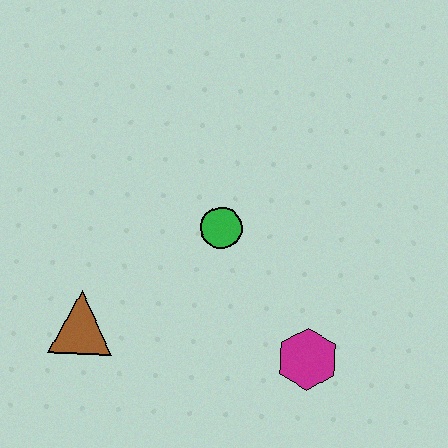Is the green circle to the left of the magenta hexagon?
Yes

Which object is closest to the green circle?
The magenta hexagon is closest to the green circle.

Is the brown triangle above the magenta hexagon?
Yes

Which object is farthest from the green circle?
The brown triangle is farthest from the green circle.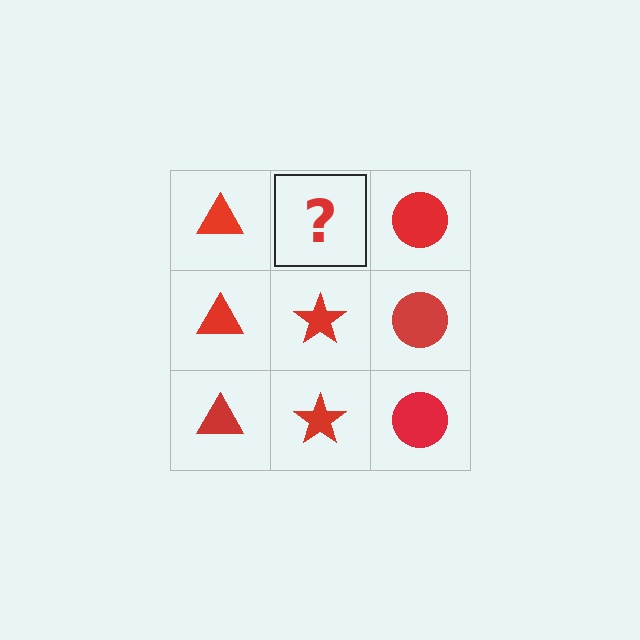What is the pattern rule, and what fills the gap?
The rule is that each column has a consistent shape. The gap should be filled with a red star.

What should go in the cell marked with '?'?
The missing cell should contain a red star.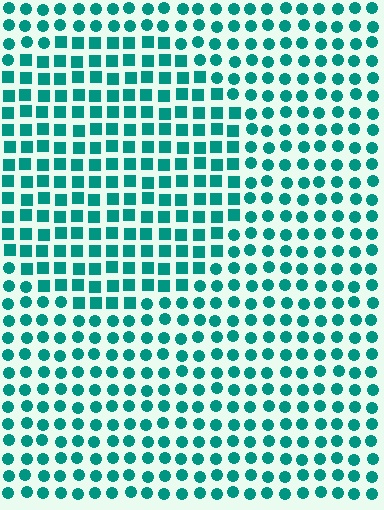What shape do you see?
I see a circle.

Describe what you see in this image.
The image is filled with small teal elements arranged in a uniform grid. A circle-shaped region contains squares, while the surrounding area contains circles. The boundary is defined purely by the change in element shape.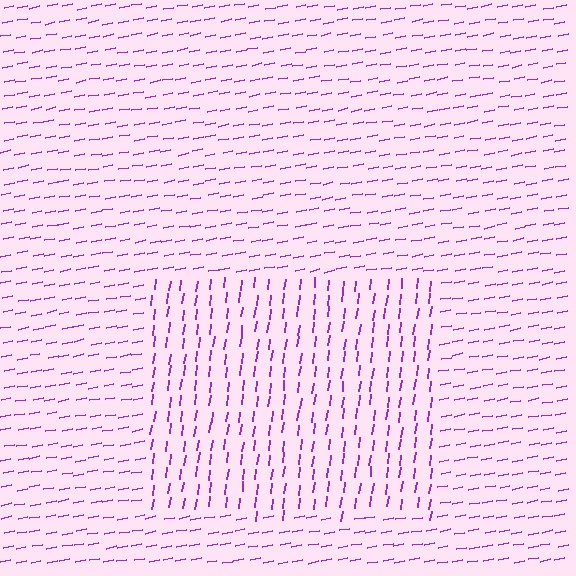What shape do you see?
I see a rectangle.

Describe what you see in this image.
The image is filled with small purple line segments. A rectangle region in the image has lines oriented differently from the surrounding lines, creating a visible texture boundary.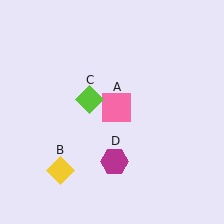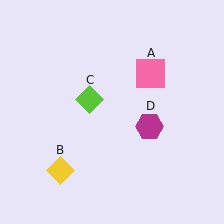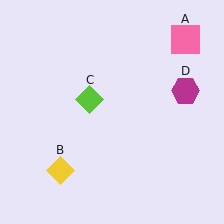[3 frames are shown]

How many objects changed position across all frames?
2 objects changed position: pink square (object A), magenta hexagon (object D).